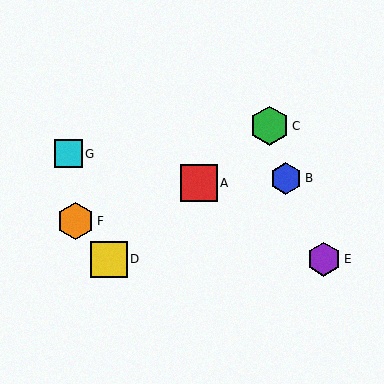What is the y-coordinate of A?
Object A is at y≈183.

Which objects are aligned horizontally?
Objects D, E are aligned horizontally.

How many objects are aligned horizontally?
2 objects (D, E) are aligned horizontally.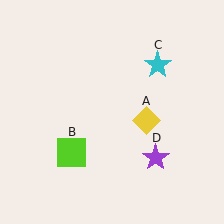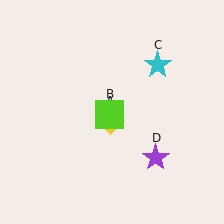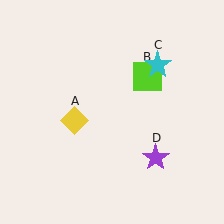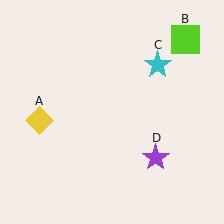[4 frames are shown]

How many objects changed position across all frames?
2 objects changed position: yellow diamond (object A), lime square (object B).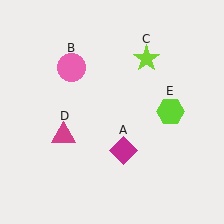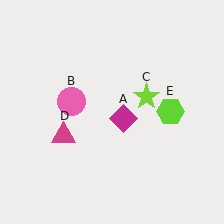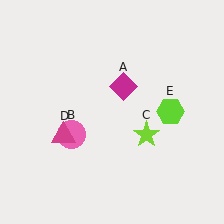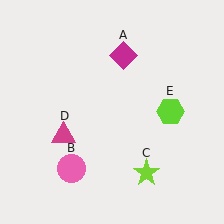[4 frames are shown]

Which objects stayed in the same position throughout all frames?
Magenta triangle (object D) and lime hexagon (object E) remained stationary.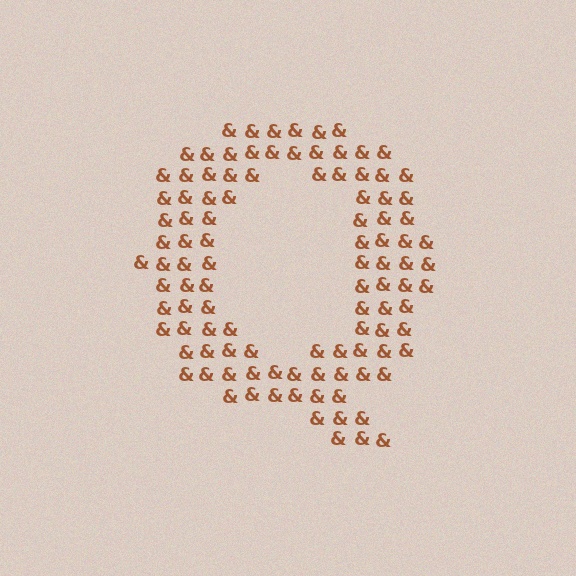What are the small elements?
The small elements are ampersands.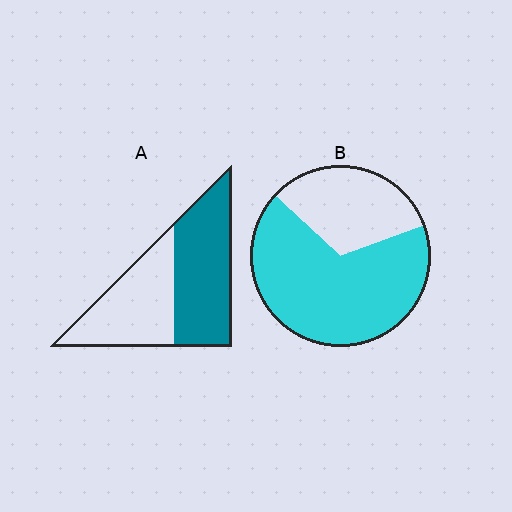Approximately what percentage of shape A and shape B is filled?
A is approximately 55% and B is approximately 70%.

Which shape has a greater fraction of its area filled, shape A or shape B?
Shape B.